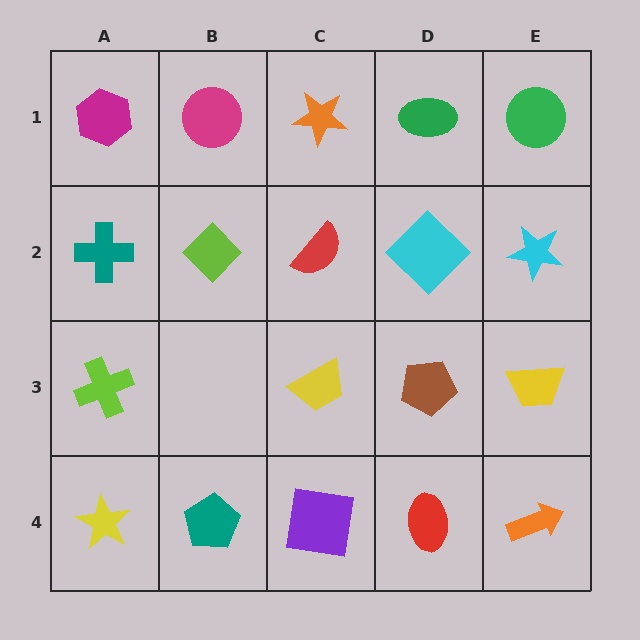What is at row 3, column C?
A yellow trapezoid.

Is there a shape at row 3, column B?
No, that cell is empty.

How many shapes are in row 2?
5 shapes.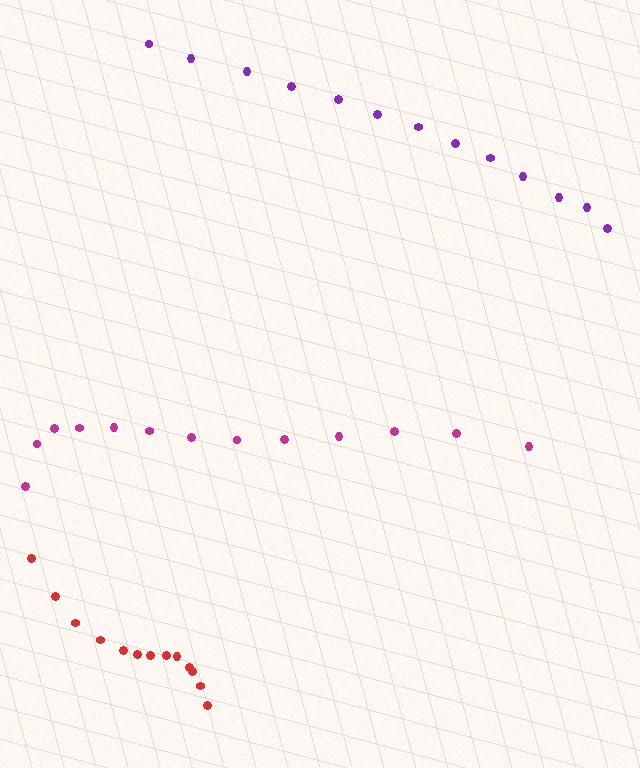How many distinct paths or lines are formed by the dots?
There are 3 distinct paths.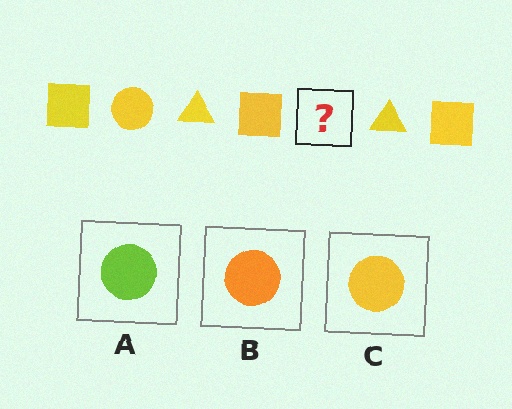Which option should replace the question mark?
Option C.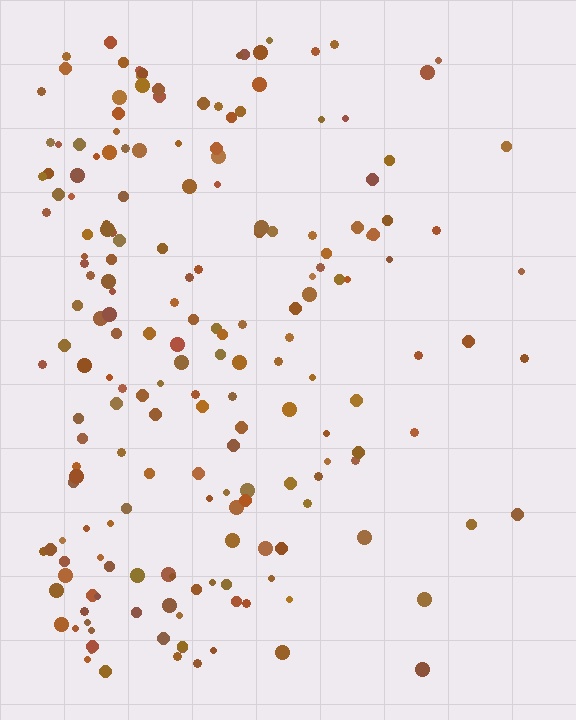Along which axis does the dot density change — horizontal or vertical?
Horizontal.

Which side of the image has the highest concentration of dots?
The left.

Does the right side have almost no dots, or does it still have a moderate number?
Still a moderate number, just noticeably fewer than the left.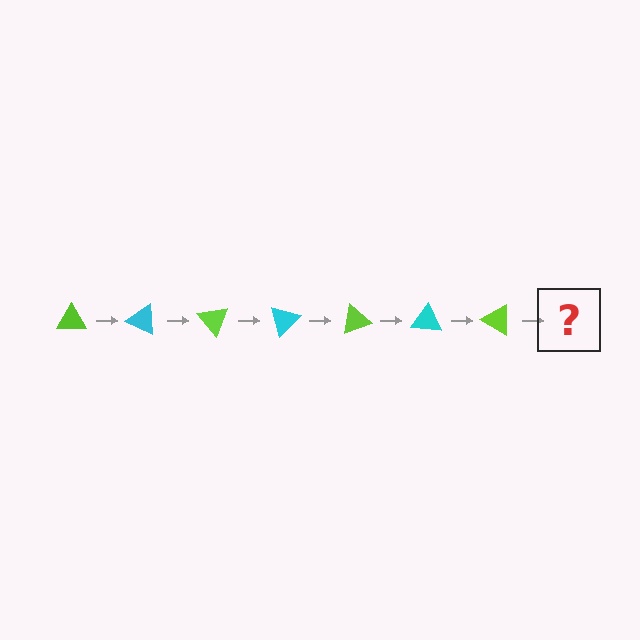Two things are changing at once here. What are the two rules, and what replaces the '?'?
The two rules are that it rotates 25 degrees each step and the color cycles through lime and cyan. The '?' should be a cyan triangle, rotated 175 degrees from the start.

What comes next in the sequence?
The next element should be a cyan triangle, rotated 175 degrees from the start.